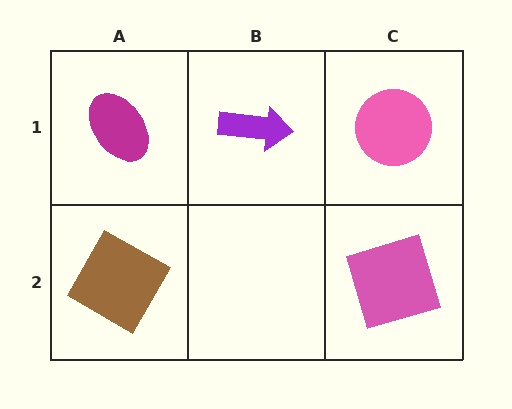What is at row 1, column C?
A pink circle.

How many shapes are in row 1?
3 shapes.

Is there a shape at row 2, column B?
No, that cell is empty.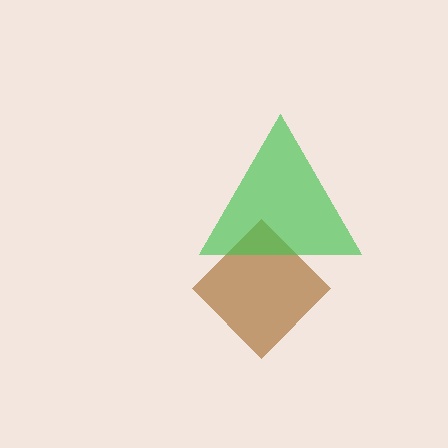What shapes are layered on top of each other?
The layered shapes are: a brown diamond, a green triangle.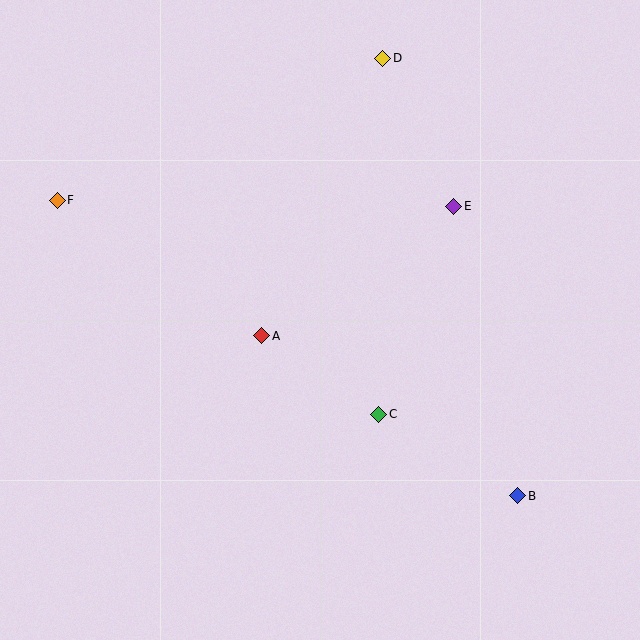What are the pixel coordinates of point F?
Point F is at (57, 200).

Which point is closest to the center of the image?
Point A at (262, 336) is closest to the center.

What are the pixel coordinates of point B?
Point B is at (518, 496).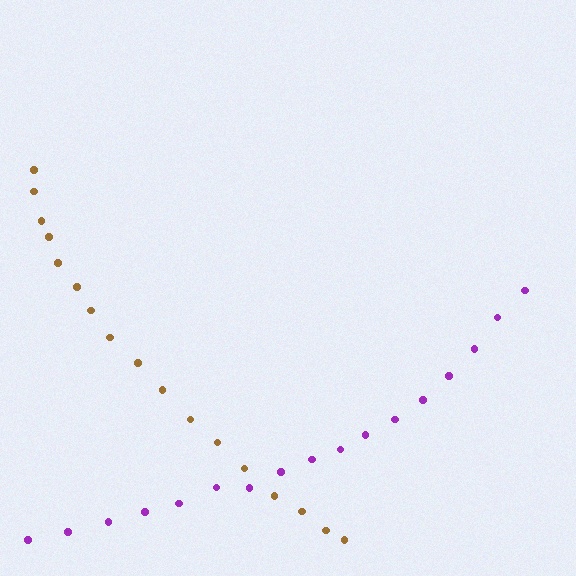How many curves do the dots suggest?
There are 2 distinct paths.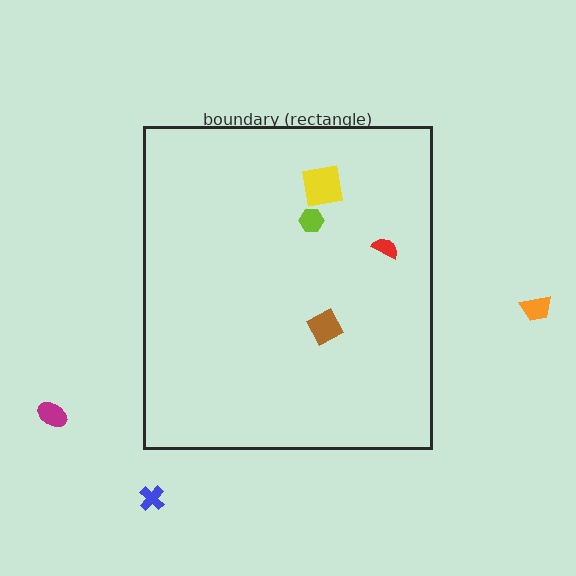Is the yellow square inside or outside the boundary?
Inside.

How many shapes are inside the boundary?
4 inside, 3 outside.